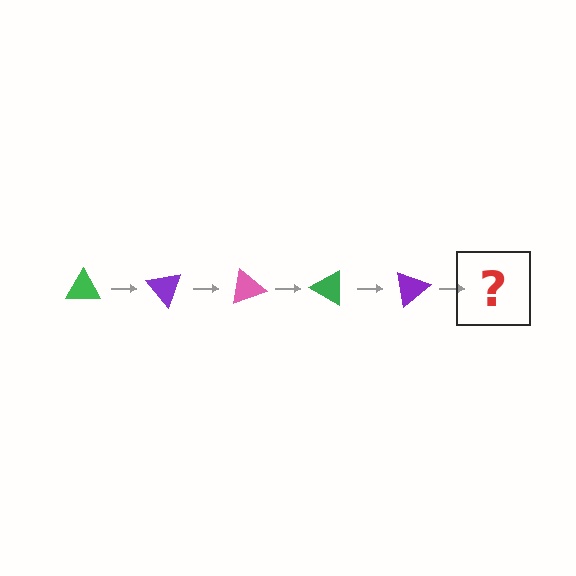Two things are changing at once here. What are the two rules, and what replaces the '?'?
The two rules are that it rotates 50 degrees each step and the color cycles through green, purple, and pink. The '?' should be a pink triangle, rotated 250 degrees from the start.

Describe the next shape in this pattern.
It should be a pink triangle, rotated 250 degrees from the start.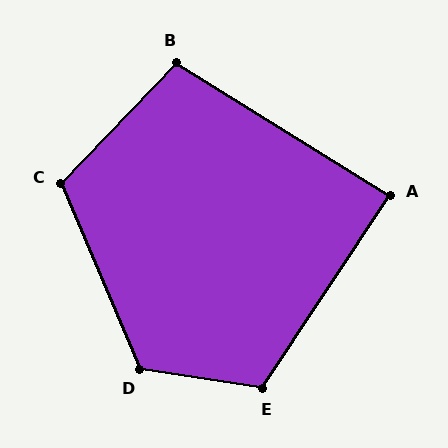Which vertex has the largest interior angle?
D, at approximately 122 degrees.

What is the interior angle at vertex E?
Approximately 115 degrees (obtuse).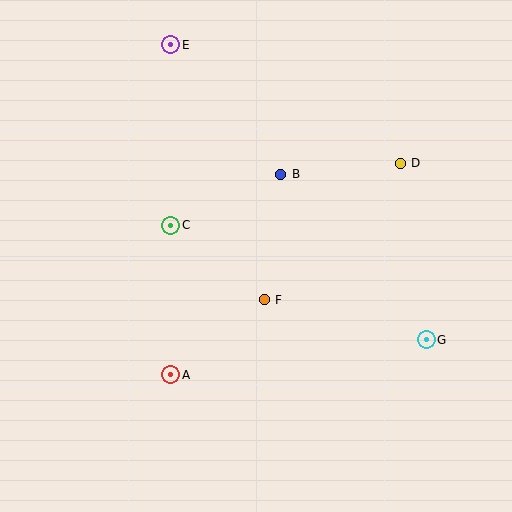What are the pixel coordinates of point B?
Point B is at (281, 174).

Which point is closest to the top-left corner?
Point E is closest to the top-left corner.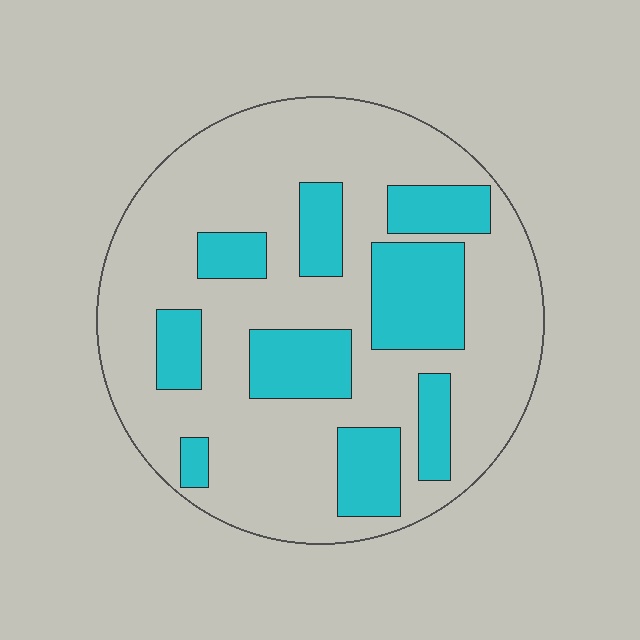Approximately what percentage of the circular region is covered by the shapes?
Approximately 30%.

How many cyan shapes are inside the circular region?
9.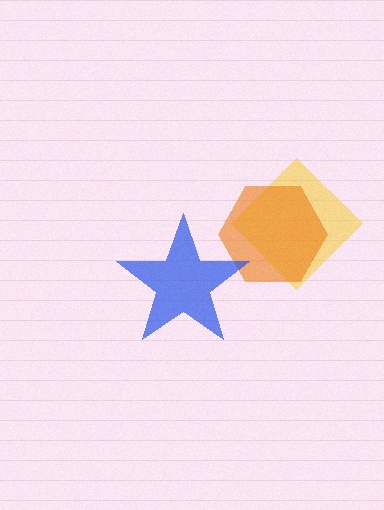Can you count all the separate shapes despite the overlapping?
Yes, there are 3 separate shapes.